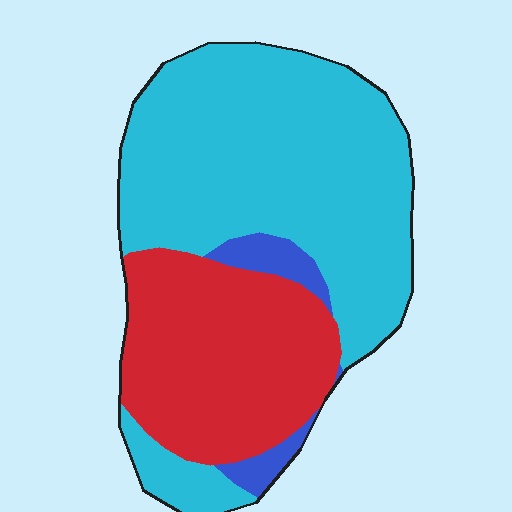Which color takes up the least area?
Blue, at roughly 5%.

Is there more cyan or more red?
Cyan.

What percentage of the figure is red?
Red takes up about one third (1/3) of the figure.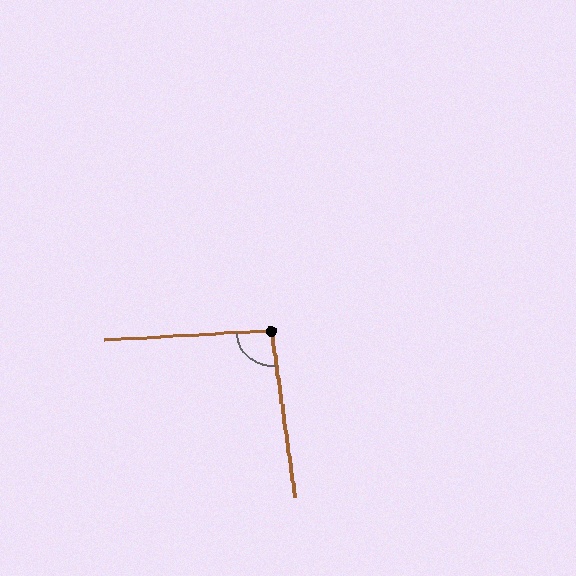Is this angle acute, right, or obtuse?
It is approximately a right angle.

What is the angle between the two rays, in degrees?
Approximately 95 degrees.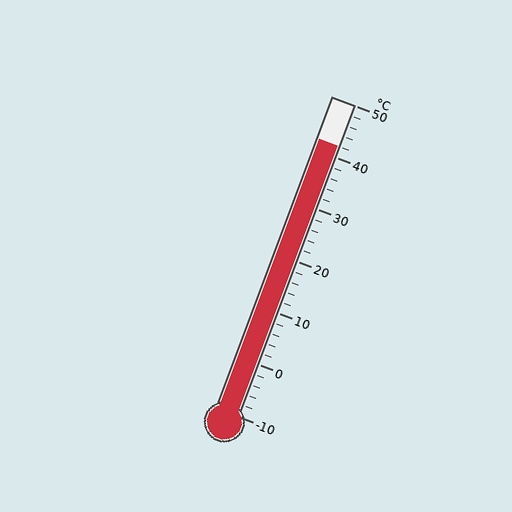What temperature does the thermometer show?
The thermometer shows approximately 42°C.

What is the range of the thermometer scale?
The thermometer scale ranges from -10°C to 50°C.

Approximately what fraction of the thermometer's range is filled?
The thermometer is filled to approximately 85% of its range.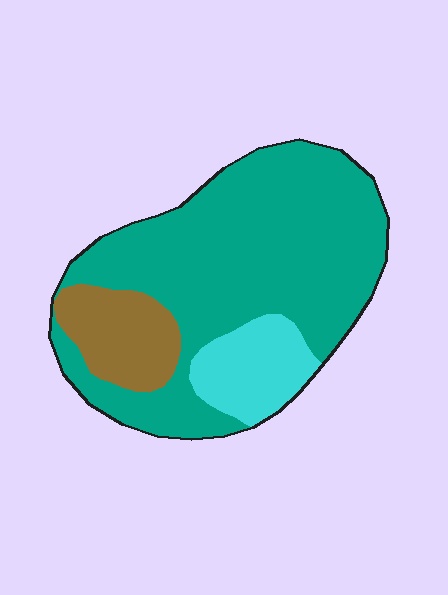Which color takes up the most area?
Teal, at roughly 70%.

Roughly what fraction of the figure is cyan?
Cyan covers 14% of the figure.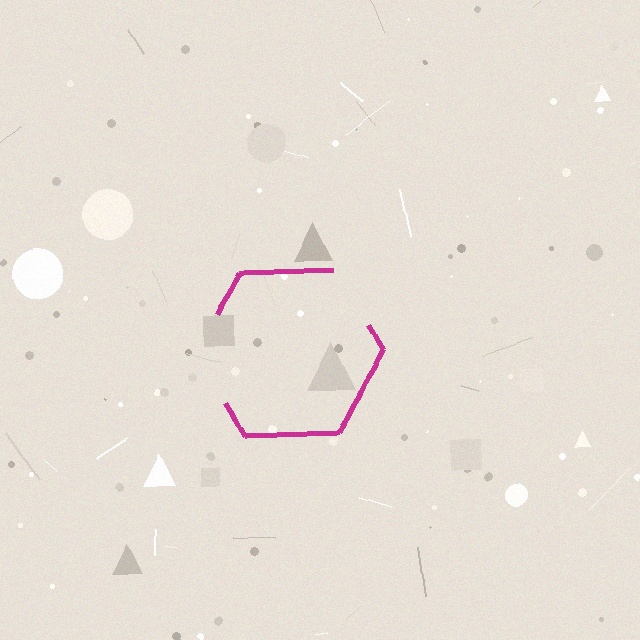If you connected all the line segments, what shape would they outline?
They would outline a hexagon.